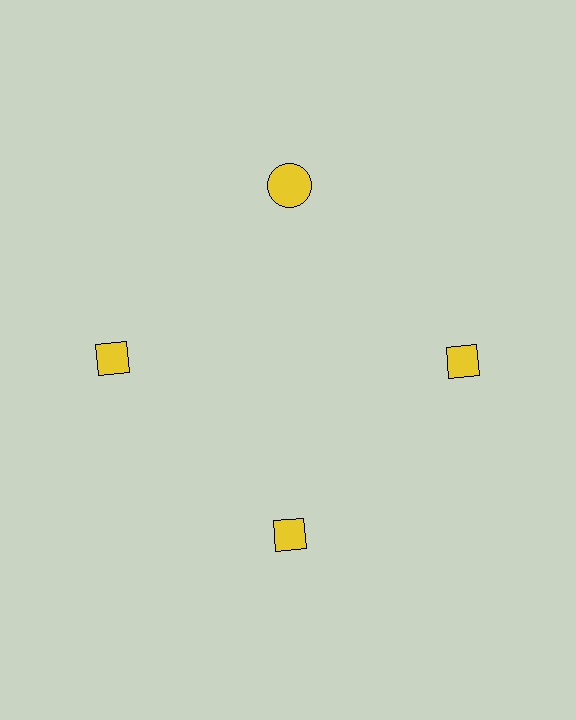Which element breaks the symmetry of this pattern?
The yellow circle at roughly the 12 o'clock position breaks the symmetry. All other shapes are yellow diamonds.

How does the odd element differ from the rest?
It has a different shape: circle instead of diamond.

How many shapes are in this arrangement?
There are 4 shapes arranged in a ring pattern.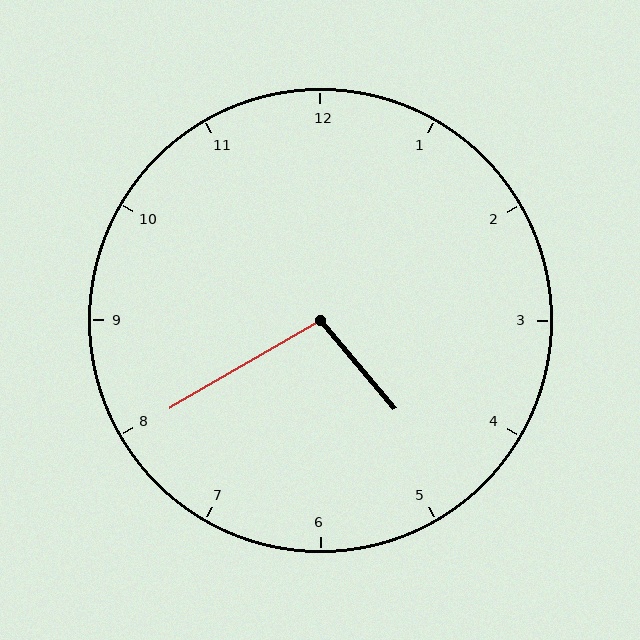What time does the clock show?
4:40.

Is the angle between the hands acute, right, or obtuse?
It is obtuse.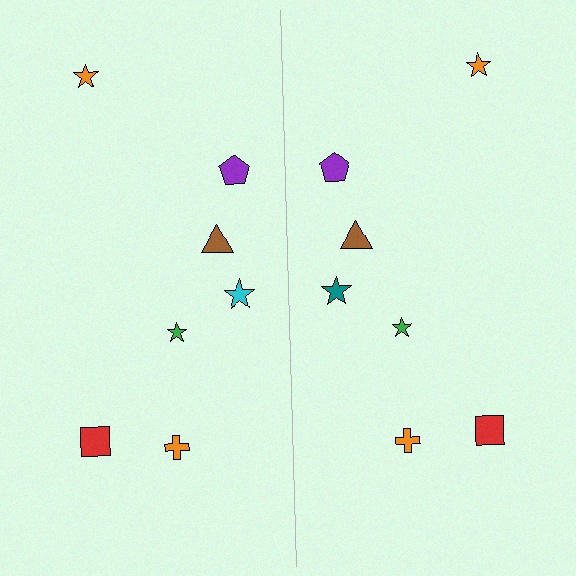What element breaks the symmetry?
The teal star on the right side breaks the symmetry — its mirror counterpart is cyan.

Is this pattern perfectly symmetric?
No, the pattern is not perfectly symmetric. The teal star on the right side breaks the symmetry — its mirror counterpart is cyan.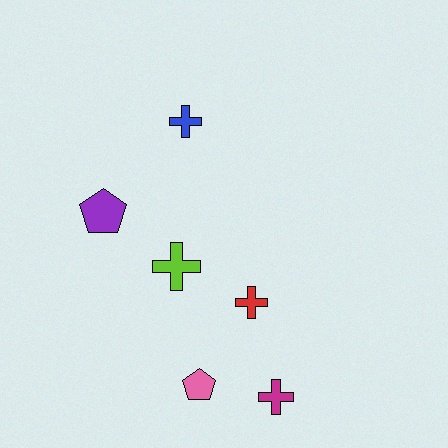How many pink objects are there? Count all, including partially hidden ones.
There is 1 pink object.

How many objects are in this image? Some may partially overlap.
There are 6 objects.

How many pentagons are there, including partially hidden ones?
There are 2 pentagons.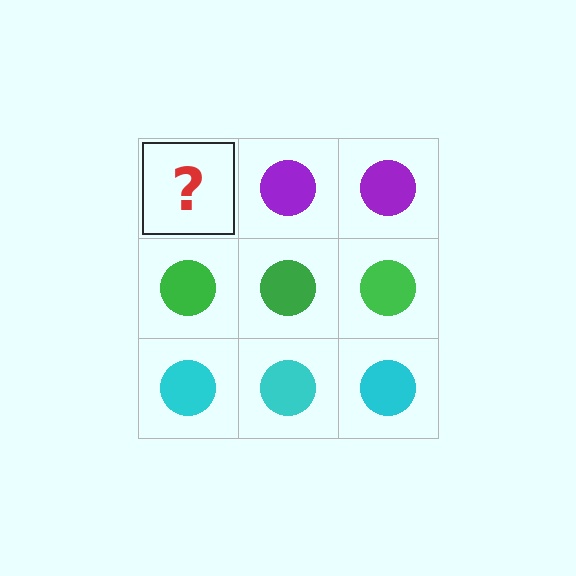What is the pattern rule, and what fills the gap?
The rule is that each row has a consistent color. The gap should be filled with a purple circle.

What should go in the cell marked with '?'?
The missing cell should contain a purple circle.